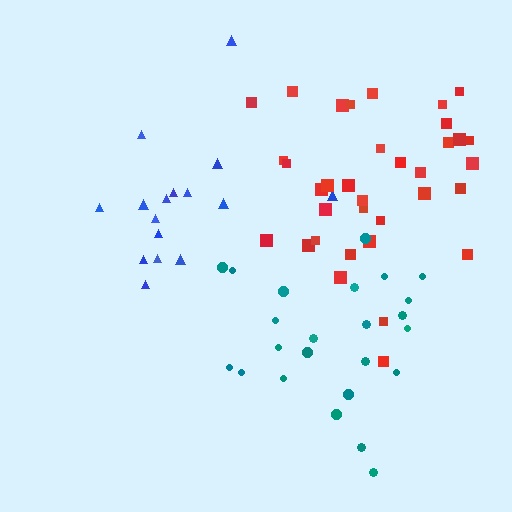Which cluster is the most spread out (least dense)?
Blue.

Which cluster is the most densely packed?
Red.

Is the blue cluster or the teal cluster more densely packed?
Teal.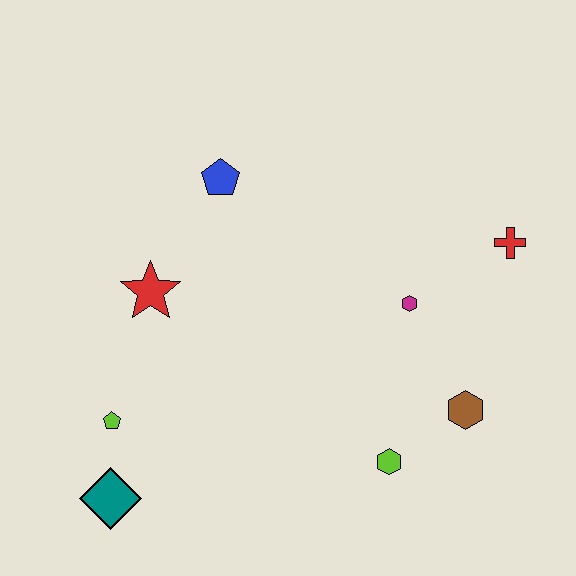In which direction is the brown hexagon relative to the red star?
The brown hexagon is to the right of the red star.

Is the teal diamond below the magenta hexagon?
Yes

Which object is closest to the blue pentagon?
The red star is closest to the blue pentagon.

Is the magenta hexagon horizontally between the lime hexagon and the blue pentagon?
No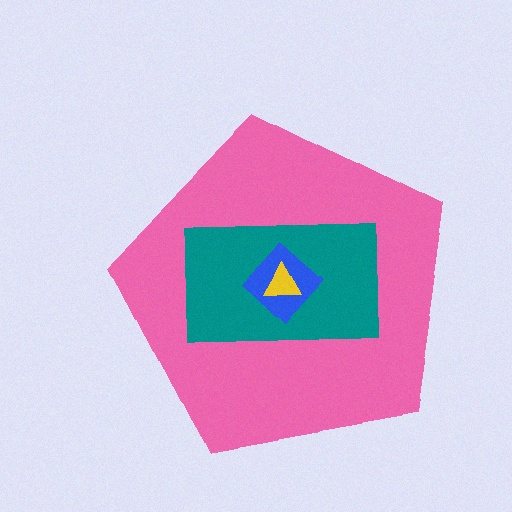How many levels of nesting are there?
4.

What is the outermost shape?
The pink pentagon.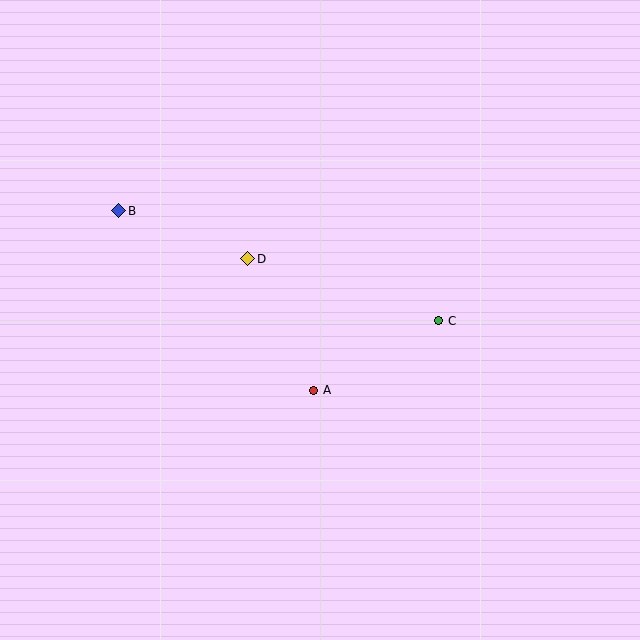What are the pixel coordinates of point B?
Point B is at (119, 211).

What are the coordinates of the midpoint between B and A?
The midpoint between B and A is at (216, 301).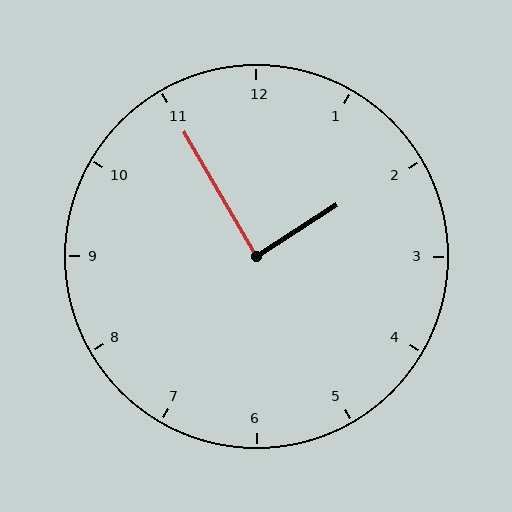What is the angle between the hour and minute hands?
Approximately 88 degrees.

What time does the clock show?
1:55.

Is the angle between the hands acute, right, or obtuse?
It is right.